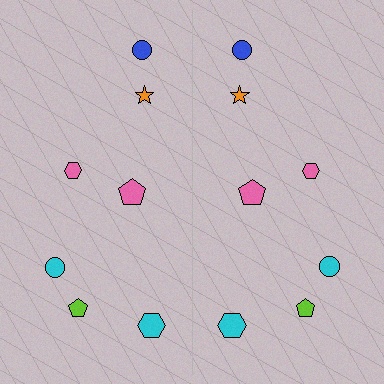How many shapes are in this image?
There are 14 shapes in this image.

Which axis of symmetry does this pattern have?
The pattern has a vertical axis of symmetry running through the center of the image.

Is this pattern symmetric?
Yes, this pattern has bilateral (reflection) symmetry.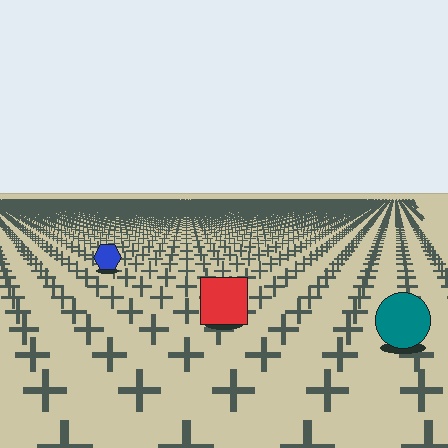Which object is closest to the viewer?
The teal circle is closest. The texture marks near it are larger and more spread out.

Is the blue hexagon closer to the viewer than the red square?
No. The red square is closer — you can tell from the texture gradient: the ground texture is coarser near it.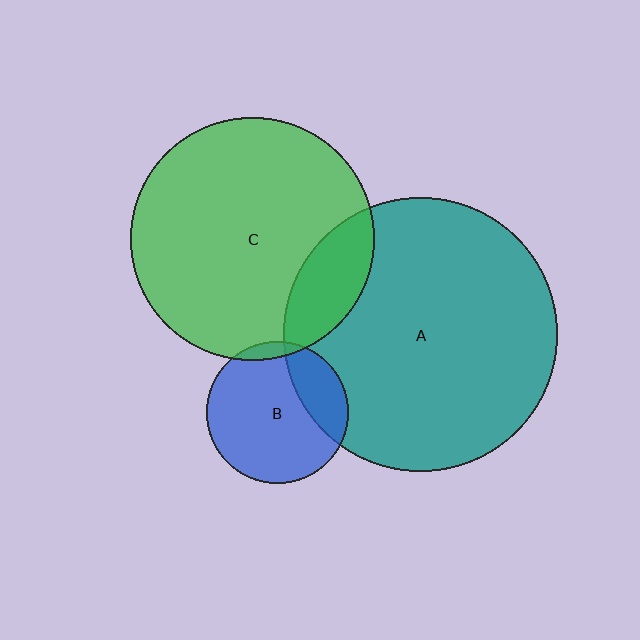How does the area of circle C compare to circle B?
Approximately 2.9 times.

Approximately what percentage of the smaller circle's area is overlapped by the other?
Approximately 5%.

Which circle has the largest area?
Circle A (teal).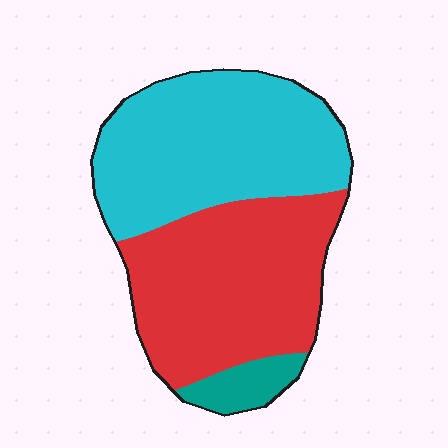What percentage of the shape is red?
Red takes up between a third and a half of the shape.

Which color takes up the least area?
Teal, at roughly 5%.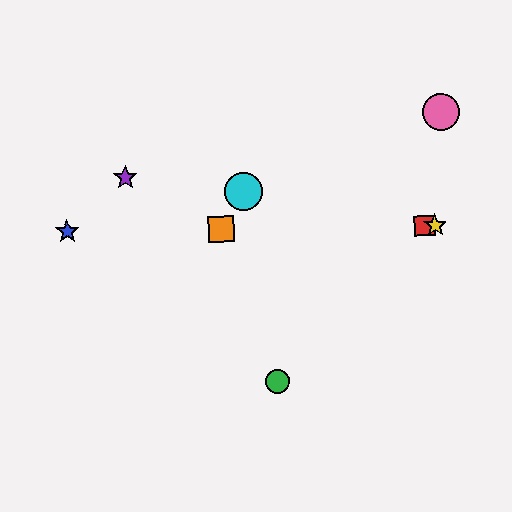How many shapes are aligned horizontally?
4 shapes (the red square, the blue star, the yellow star, the orange square) are aligned horizontally.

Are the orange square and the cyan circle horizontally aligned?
No, the orange square is at y≈229 and the cyan circle is at y≈191.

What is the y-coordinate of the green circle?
The green circle is at y≈381.